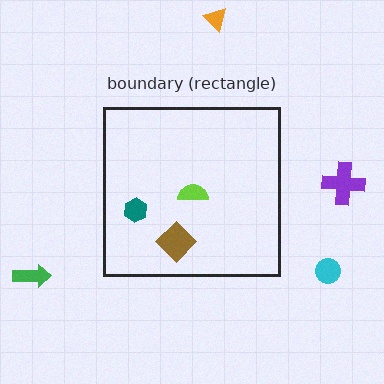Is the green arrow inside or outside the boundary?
Outside.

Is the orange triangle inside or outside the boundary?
Outside.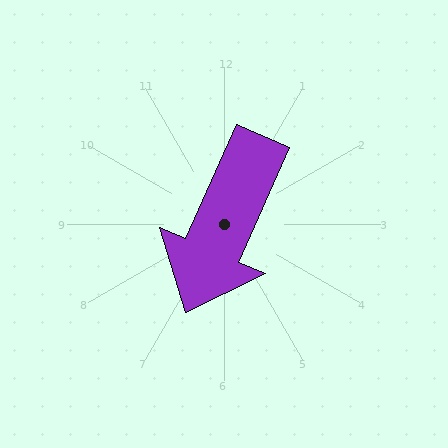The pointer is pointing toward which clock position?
Roughly 7 o'clock.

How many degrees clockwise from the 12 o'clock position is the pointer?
Approximately 204 degrees.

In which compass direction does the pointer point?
Southwest.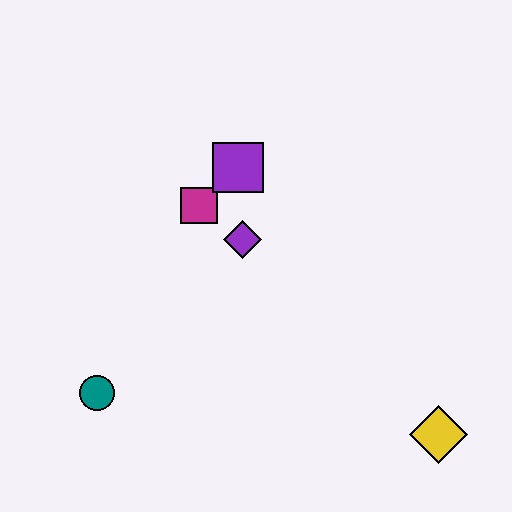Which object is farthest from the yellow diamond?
The teal circle is farthest from the yellow diamond.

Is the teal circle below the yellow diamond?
No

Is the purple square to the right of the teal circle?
Yes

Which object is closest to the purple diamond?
The magenta square is closest to the purple diamond.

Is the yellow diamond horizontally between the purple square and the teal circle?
No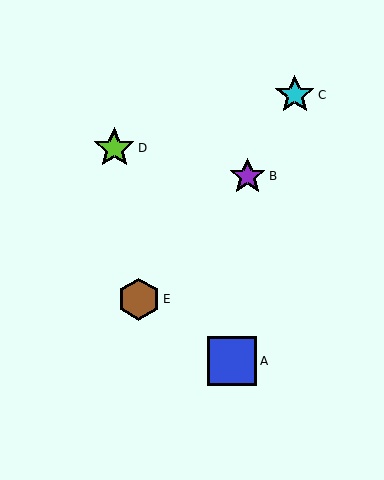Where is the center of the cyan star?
The center of the cyan star is at (295, 95).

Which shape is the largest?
The blue square (labeled A) is the largest.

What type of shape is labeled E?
Shape E is a brown hexagon.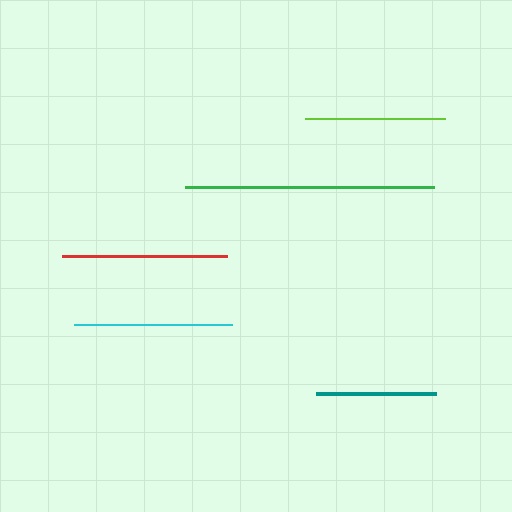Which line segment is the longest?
The green line is the longest at approximately 248 pixels.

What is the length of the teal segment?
The teal segment is approximately 120 pixels long.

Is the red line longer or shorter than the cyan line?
The red line is longer than the cyan line.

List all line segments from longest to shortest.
From longest to shortest: green, red, cyan, lime, teal.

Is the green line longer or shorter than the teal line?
The green line is longer than the teal line.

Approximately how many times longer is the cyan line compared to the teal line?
The cyan line is approximately 1.3 times the length of the teal line.